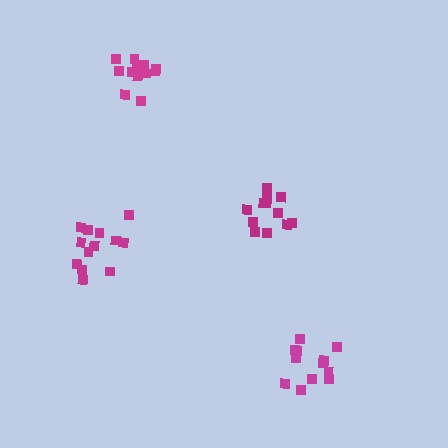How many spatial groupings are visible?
There are 4 spatial groupings.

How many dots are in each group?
Group 1: 13 dots, Group 2: 12 dots, Group 3: 12 dots, Group 4: 12 dots (49 total).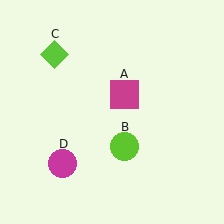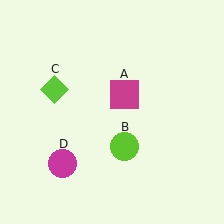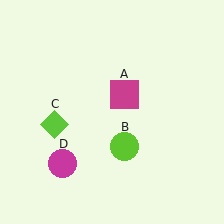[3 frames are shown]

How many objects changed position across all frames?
1 object changed position: lime diamond (object C).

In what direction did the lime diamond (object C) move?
The lime diamond (object C) moved down.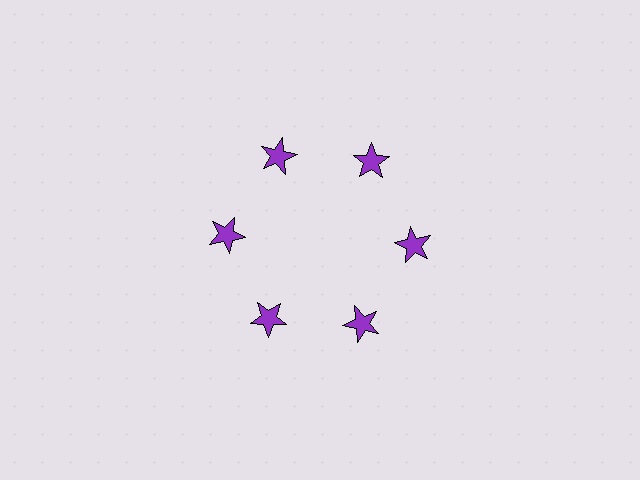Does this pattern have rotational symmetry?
Yes, this pattern has 6-fold rotational symmetry. It looks the same after rotating 60 degrees around the center.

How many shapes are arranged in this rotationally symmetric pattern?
There are 6 shapes, arranged in 6 groups of 1.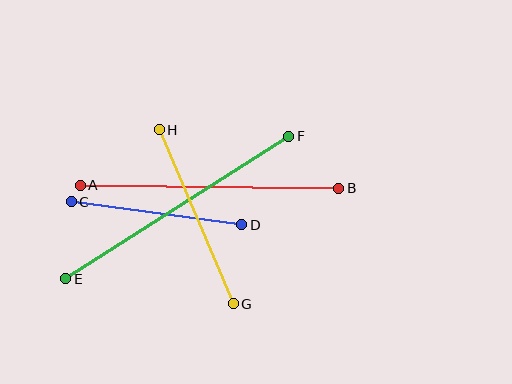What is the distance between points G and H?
The distance is approximately 189 pixels.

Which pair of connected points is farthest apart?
Points E and F are farthest apart.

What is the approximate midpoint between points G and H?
The midpoint is at approximately (196, 217) pixels.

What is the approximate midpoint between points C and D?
The midpoint is at approximately (156, 213) pixels.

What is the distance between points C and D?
The distance is approximately 172 pixels.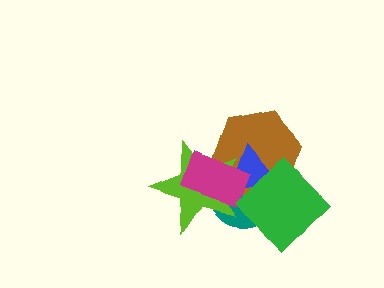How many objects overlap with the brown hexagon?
5 objects overlap with the brown hexagon.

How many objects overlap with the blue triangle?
5 objects overlap with the blue triangle.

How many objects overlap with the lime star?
4 objects overlap with the lime star.